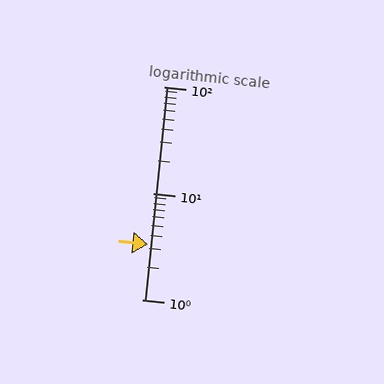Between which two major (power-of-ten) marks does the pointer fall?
The pointer is between 1 and 10.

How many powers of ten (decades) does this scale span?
The scale spans 2 decades, from 1 to 100.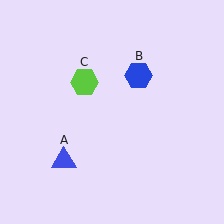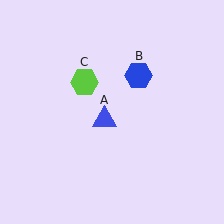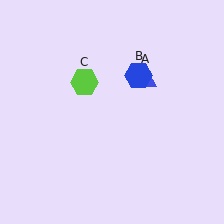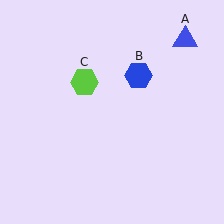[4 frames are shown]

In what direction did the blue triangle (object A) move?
The blue triangle (object A) moved up and to the right.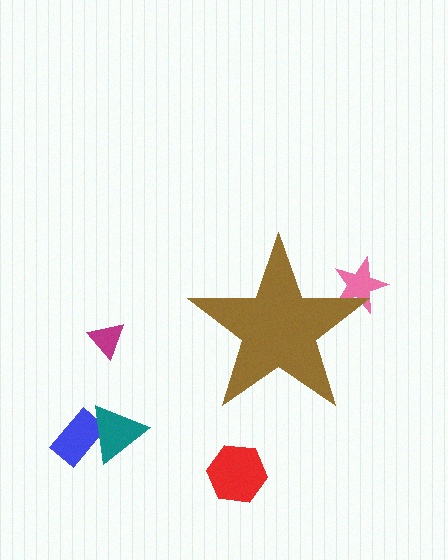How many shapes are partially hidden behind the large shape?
1 shape is partially hidden.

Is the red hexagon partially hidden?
No, the red hexagon is fully visible.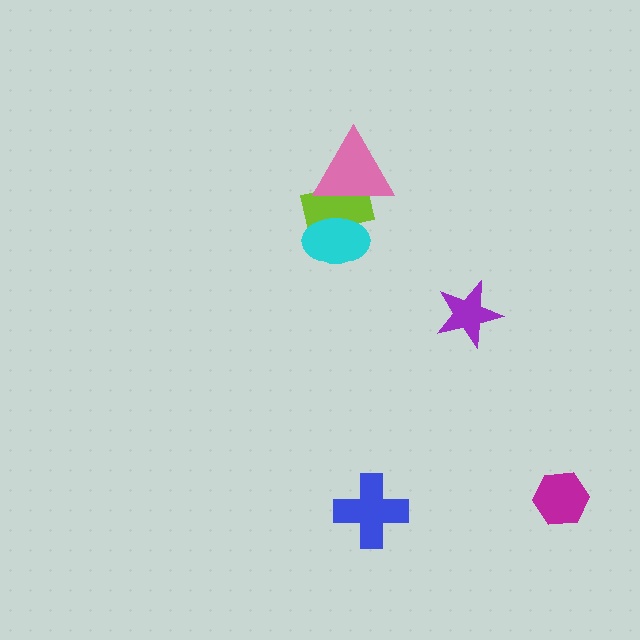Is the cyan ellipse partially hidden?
Yes, it is partially covered by another shape.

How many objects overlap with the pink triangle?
2 objects overlap with the pink triangle.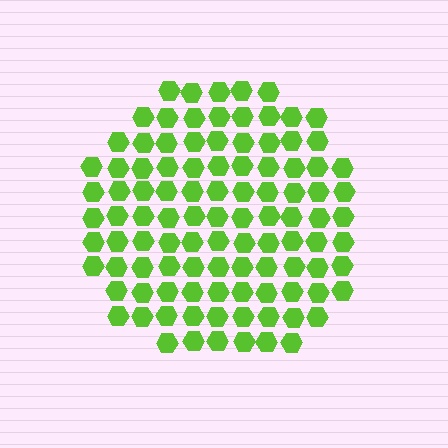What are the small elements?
The small elements are hexagons.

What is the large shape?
The large shape is a circle.